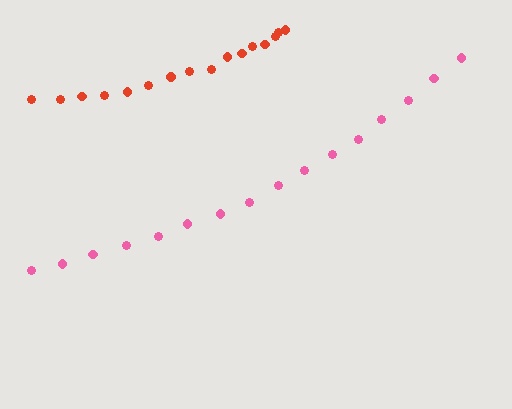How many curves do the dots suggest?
There are 2 distinct paths.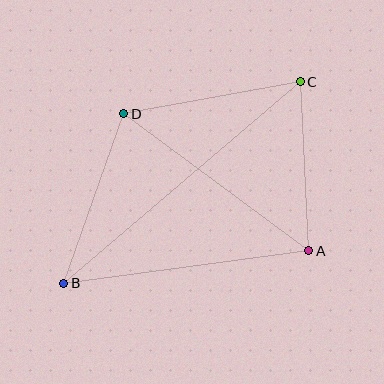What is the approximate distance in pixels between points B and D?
The distance between B and D is approximately 180 pixels.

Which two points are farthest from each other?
Points B and C are farthest from each other.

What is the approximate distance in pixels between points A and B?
The distance between A and B is approximately 247 pixels.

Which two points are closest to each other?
Points A and C are closest to each other.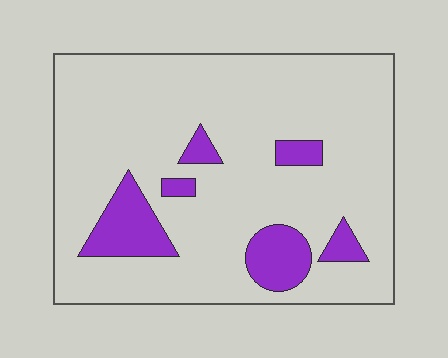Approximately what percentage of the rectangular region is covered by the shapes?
Approximately 15%.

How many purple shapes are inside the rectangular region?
6.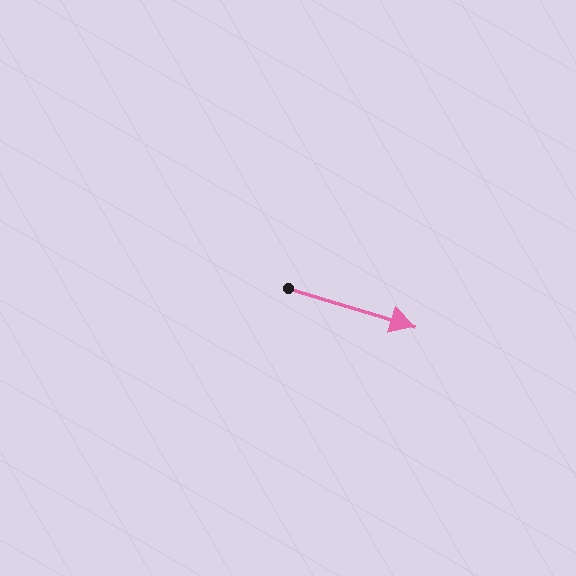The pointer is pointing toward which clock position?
Roughly 4 o'clock.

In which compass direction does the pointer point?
East.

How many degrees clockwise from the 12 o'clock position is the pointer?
Approximately 107 degrees.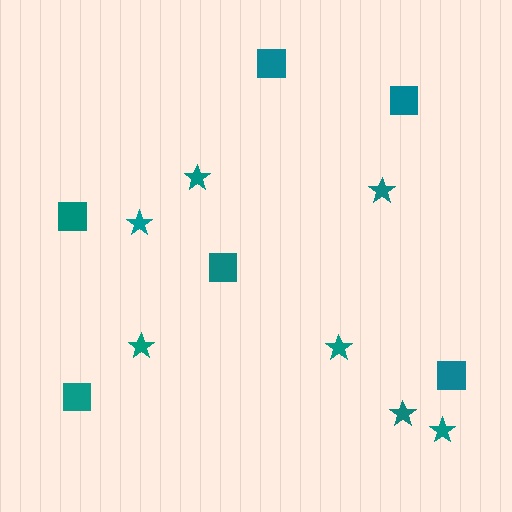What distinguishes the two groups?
There are 2 groups: one group of stars (7) and one group of squares (6).